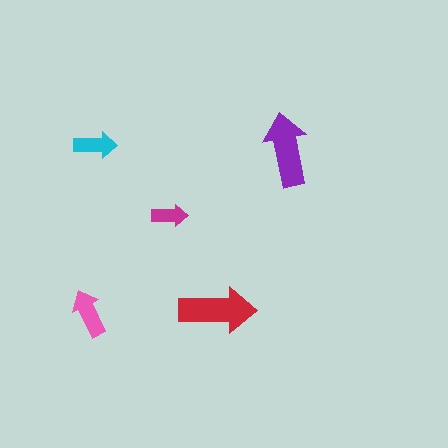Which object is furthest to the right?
The purple arrow is rightmost.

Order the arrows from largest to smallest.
the red one, the purple one, the pink one, the cyan one, the magenta one.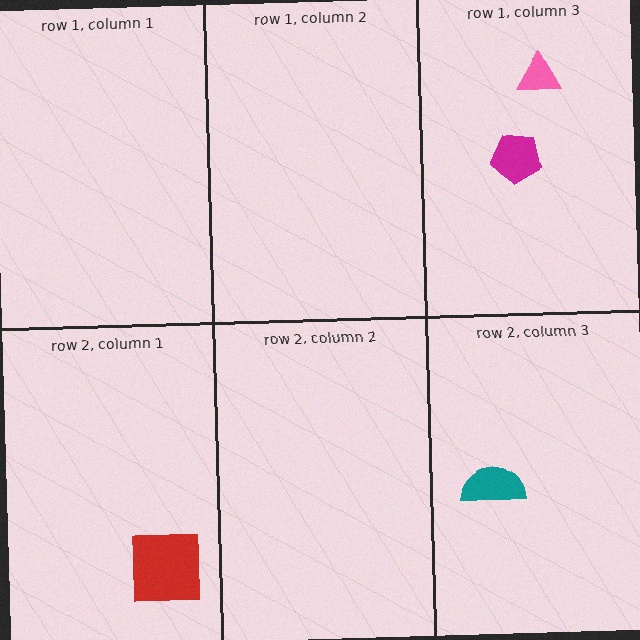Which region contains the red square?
The row 2, column 1 region.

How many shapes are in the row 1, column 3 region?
2.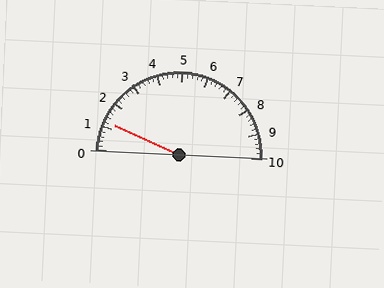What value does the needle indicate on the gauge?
The needle indicates approximately 1.2.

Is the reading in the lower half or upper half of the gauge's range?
The reading is in the lower half of the range (0 to 10).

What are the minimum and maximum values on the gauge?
The gauge ranges from 0 to 10.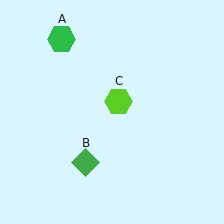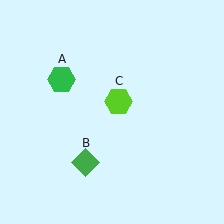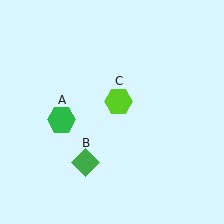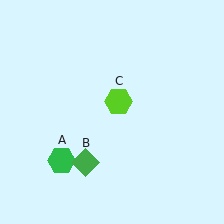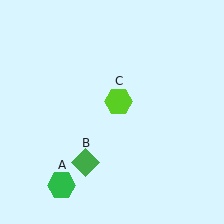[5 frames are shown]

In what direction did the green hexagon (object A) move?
The green hexagon (object A) moved down.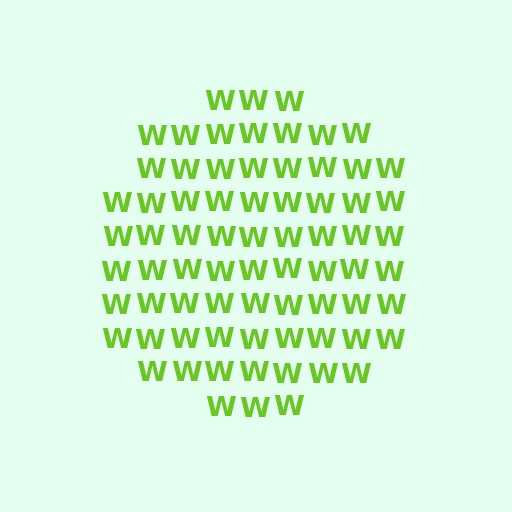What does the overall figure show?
The overall figure shows a circle.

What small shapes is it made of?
It is made of small letter W's.